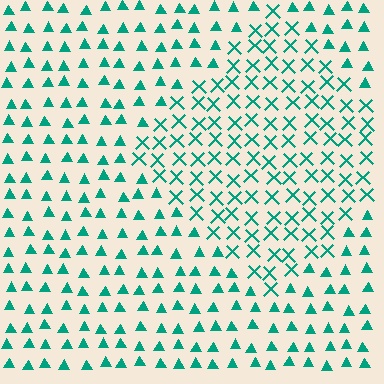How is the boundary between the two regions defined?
The boundary is defined by a change in element shape: X marks inside vs. triangles outside. All elements share the same color and spacing.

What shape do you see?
I see a diamond.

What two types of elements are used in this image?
The image uses X marks inside the diamond region and triangles outside it.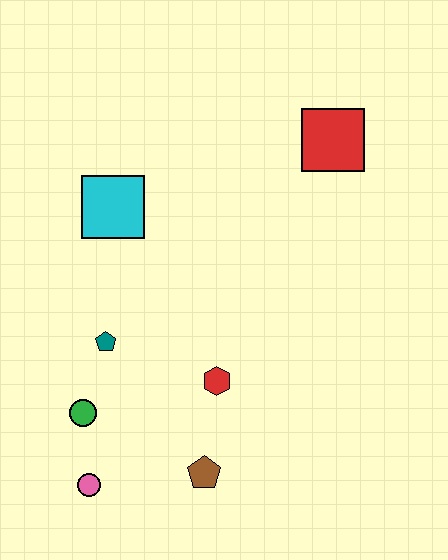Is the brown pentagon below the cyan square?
Yes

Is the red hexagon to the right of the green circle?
Yes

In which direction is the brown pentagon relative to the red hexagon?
The brown pentagon is below the red hexagon.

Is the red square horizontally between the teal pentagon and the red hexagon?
No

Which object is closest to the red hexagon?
The brown pentagon is closest to the red hexagon.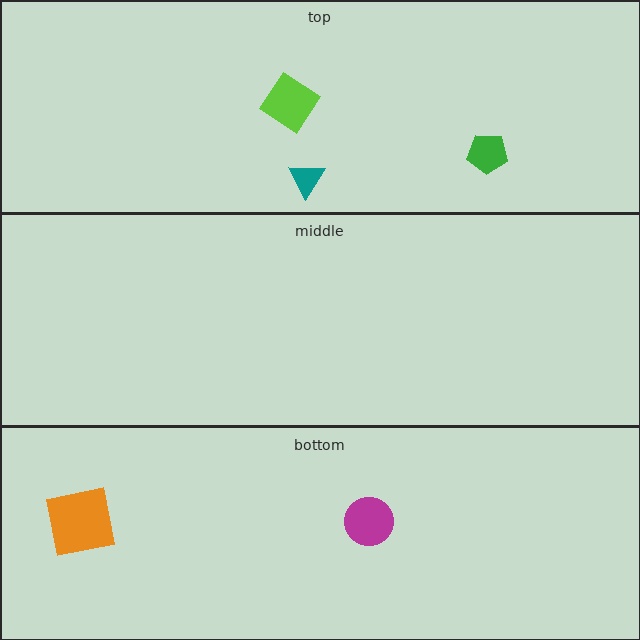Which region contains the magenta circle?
The bottom region.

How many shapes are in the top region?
3.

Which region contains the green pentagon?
The top region.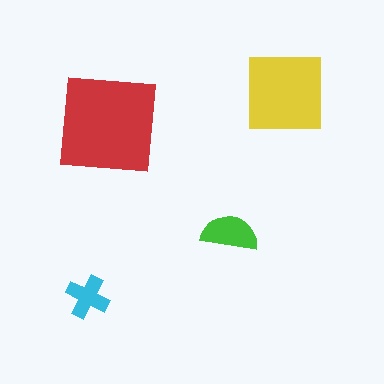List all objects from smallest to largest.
The cyan cross, the green semicircle, the yellow square, the red square.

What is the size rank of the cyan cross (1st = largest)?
4th.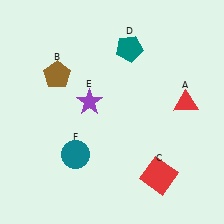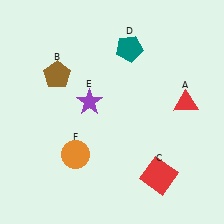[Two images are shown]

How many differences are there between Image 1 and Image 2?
There is 1 difference between the two images.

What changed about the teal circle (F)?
In Image 1, F is teal. In Image 2, it changed to orange.